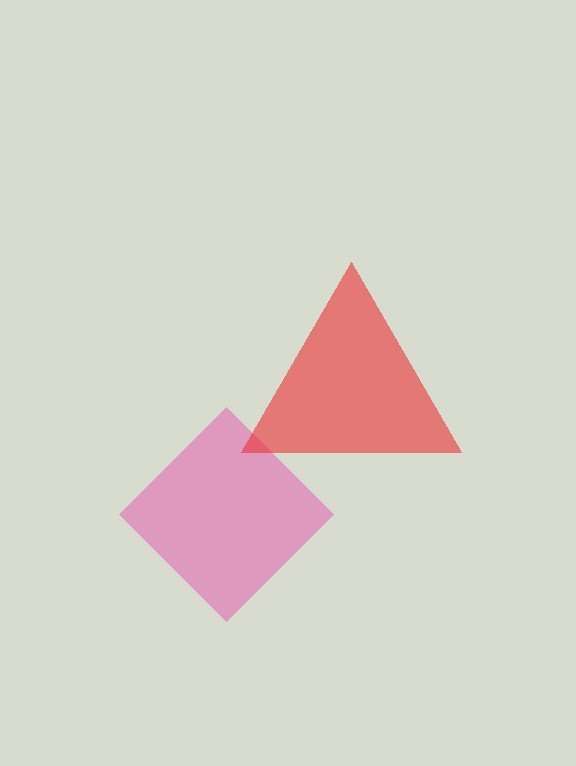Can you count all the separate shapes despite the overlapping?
Yes, there are 2 separate shapes.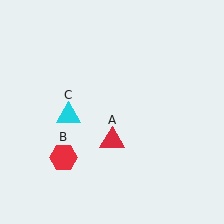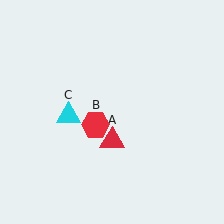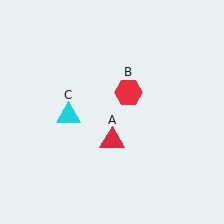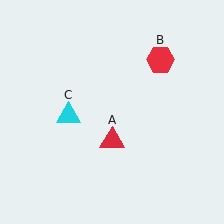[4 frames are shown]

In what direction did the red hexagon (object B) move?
The red hexagon (object B) moved up and to the right.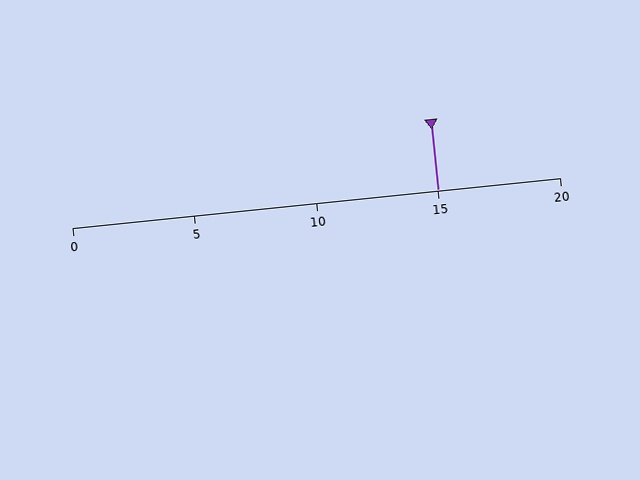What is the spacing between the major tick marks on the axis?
The major ticks are spaced 5 apart.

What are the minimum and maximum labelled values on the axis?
The axis runs from 0 to 20.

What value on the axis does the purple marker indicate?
The marker indicates approximately 15.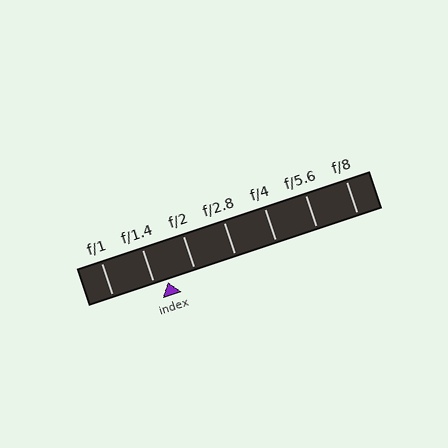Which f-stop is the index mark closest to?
The index mark is closest to f/1.4.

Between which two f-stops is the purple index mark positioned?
The index mark is between f/1.4 and f/2.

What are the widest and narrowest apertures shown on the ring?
The widest aperture shown is f/1 and the narrowest is f/8.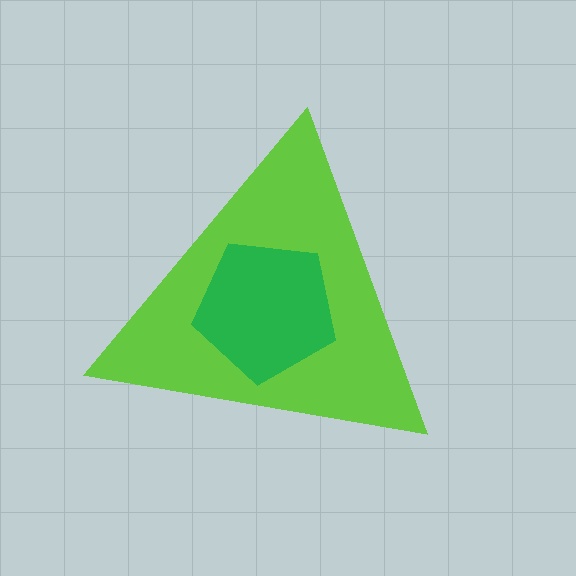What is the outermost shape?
The lime triangle.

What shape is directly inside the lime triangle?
The green pentagon.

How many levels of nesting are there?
2.